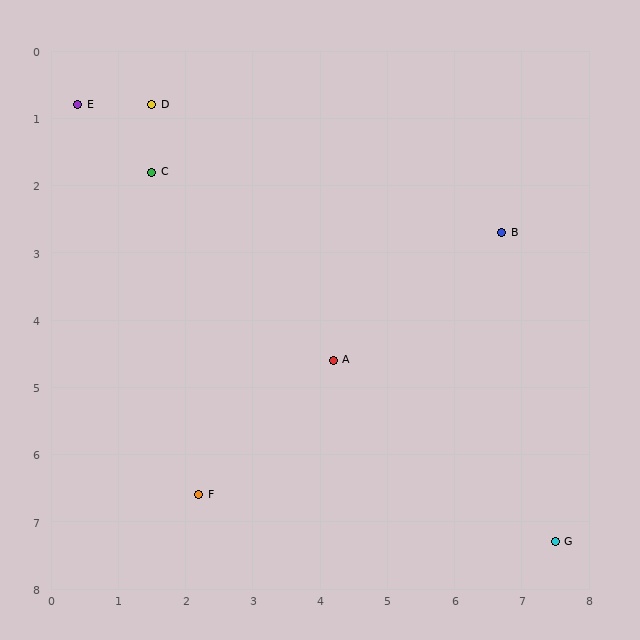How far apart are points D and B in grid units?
Points D and B are about 5.5 grid units apart.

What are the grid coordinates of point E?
Point E is at approximately (0.4, 0.8).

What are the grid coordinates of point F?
Point F is at approximately (2.2, 6.6).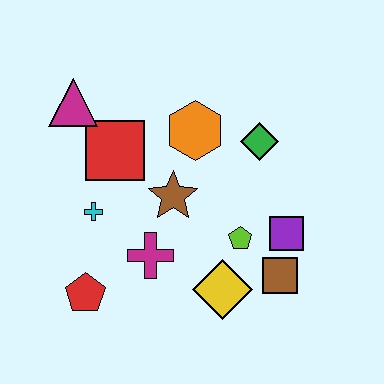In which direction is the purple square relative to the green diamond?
The purple square is below the green diamond.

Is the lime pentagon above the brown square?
Yes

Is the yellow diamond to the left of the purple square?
Yes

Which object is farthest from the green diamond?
The red pentagon is farthest from the green diamond.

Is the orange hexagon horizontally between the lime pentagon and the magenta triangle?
Yes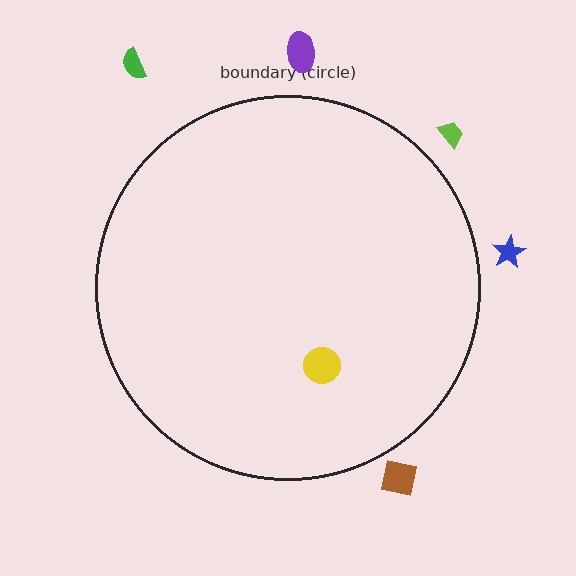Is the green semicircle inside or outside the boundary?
Outside.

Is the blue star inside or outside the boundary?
Outside.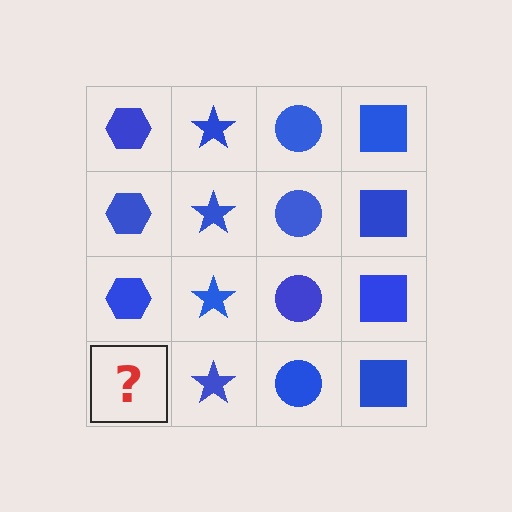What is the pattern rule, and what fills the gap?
The rule is that each column has a consistent shape. The gap should be filled with a blue hexagon.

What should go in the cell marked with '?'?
The missing cell should contain a blue hexagon.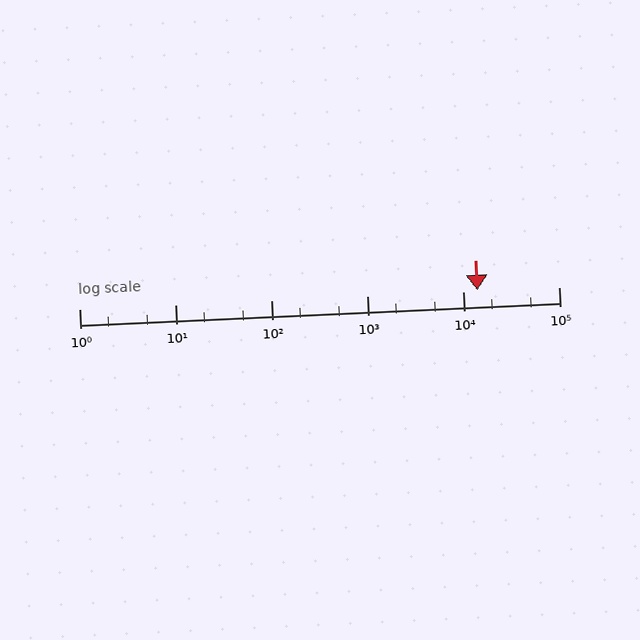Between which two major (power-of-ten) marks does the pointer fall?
The pointer is between 10000 and 100000.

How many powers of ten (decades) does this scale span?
The scale spans 5 decades, from 1 to 100000.